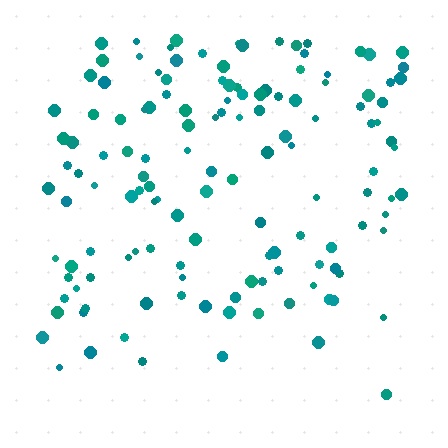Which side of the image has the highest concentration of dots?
The top.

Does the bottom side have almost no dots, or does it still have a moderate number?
Still a moderate number, just noticeably fewer than the top.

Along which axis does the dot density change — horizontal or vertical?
Vertical.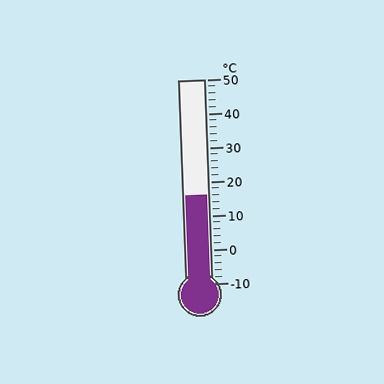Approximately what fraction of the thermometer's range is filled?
The thermometer is filled to approximately 45% of its range.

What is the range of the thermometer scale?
The thermometer scale ranges from -10°C to 50°C.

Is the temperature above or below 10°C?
The temperature is above 10°C.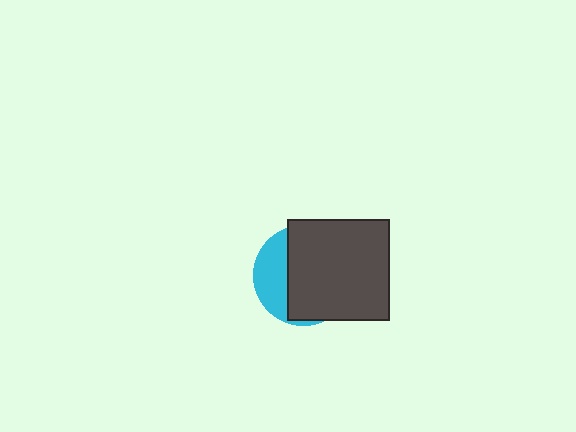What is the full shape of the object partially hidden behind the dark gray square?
The partially hidden object is a cyan circle.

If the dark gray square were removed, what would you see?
You would see the complete cyan circle.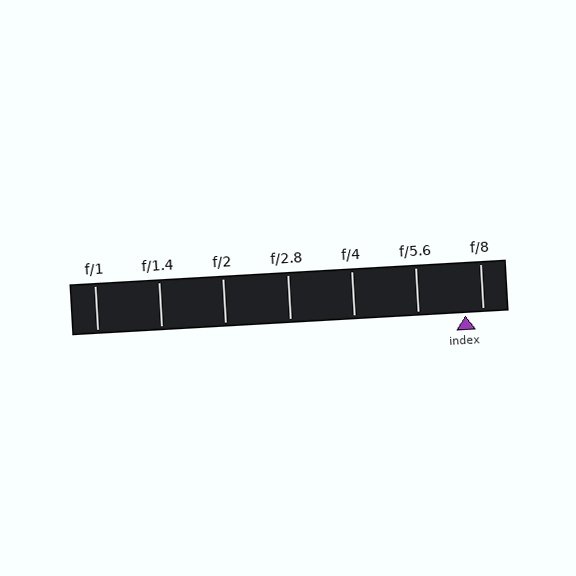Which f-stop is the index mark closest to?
The index mark is closest to f/8.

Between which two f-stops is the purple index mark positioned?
The index mark is between f/5.6 and f/8.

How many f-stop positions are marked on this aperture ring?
There are 7 f-stop positions marked.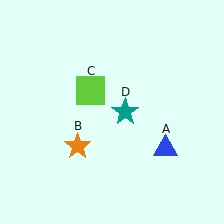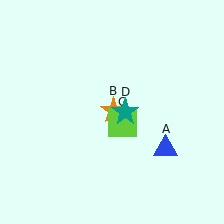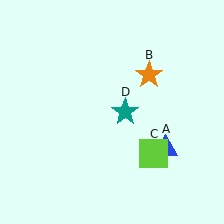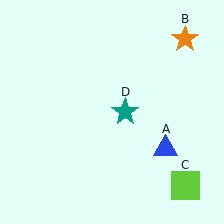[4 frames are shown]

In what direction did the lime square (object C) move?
The lime square (object C) moved down and to the right.